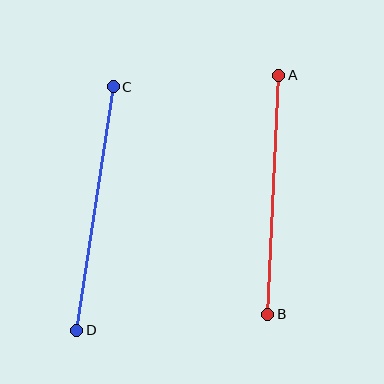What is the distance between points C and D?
The distance is approximately 246 pixels.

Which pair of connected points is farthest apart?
Points C and D are farthest apart.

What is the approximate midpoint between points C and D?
The midpoint is at approximately (95, 208) pixels.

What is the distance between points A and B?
The distance is approximately 239 pixels.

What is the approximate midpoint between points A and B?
The midpoint is at approximately (273, 195) pixels.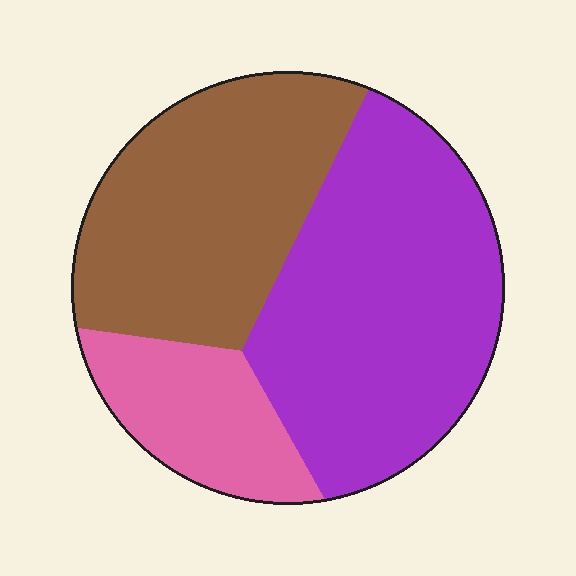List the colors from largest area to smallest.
From largest to smallest: purple, brown, pink.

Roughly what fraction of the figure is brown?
Brown takes up about three eighths (3/8) of the figure.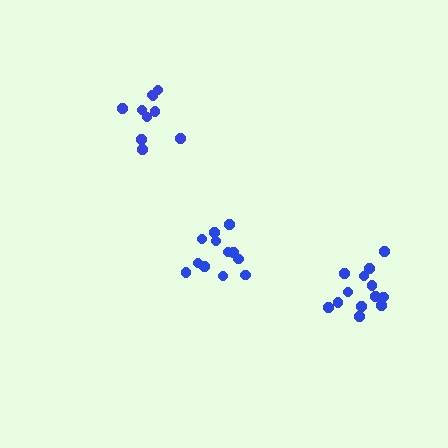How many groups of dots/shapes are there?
There are 3 groups.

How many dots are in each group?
Group 1: 13 dots, Group 2: 12 dots, Group 3: 10 dots (35 total).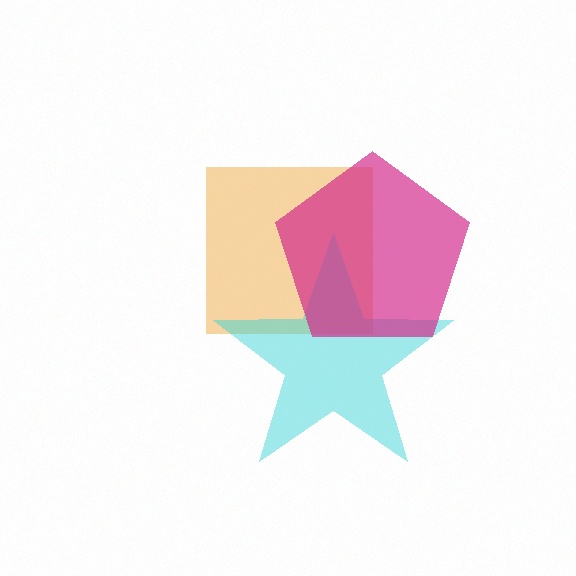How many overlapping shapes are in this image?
There are 3 overlapping shapes in the image.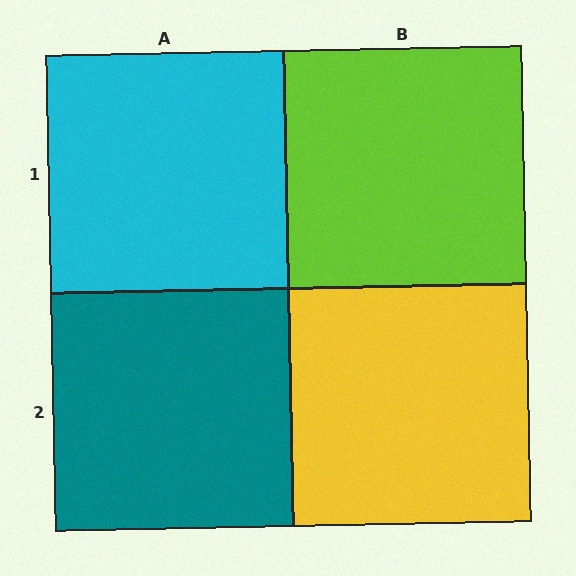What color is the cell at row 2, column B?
Yellow.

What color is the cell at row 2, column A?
Teal.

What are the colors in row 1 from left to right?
Cyan, lime.